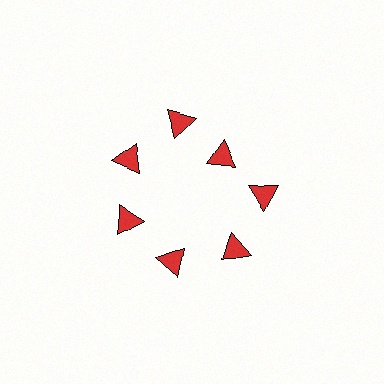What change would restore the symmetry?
The symmetry would be restored by moving it outward, back onto the ring so that all 7 triangles sit at equal angles and equal distance from the center.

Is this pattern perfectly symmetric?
No. The 7 red triangles are arranged in a ring, but one element near the 1 o'clock position is pulled inward toward the center, breaking the 7-fold rotational symmetry.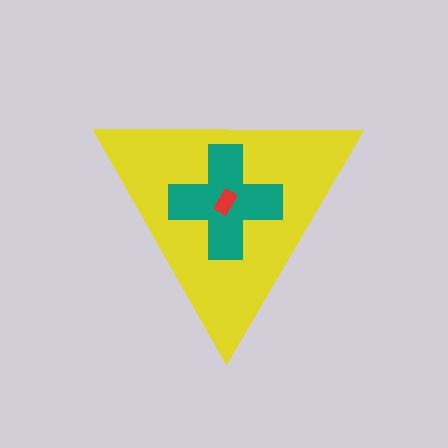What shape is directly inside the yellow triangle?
The teal cross.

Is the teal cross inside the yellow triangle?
Yes.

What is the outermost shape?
The yellow triangle.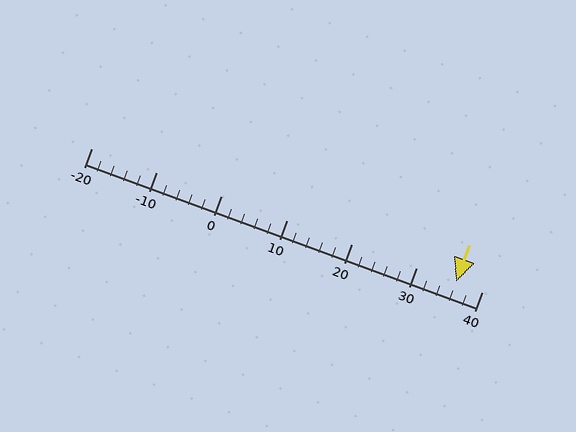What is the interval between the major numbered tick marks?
The major tick marks are spaced 10 units apart.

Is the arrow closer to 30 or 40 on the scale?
The arrow is closer to 40.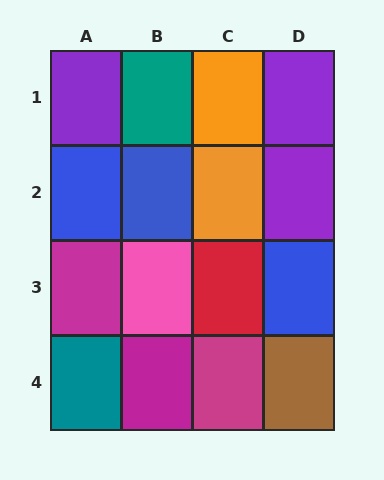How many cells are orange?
2 cells are orange.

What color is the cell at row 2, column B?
Blue.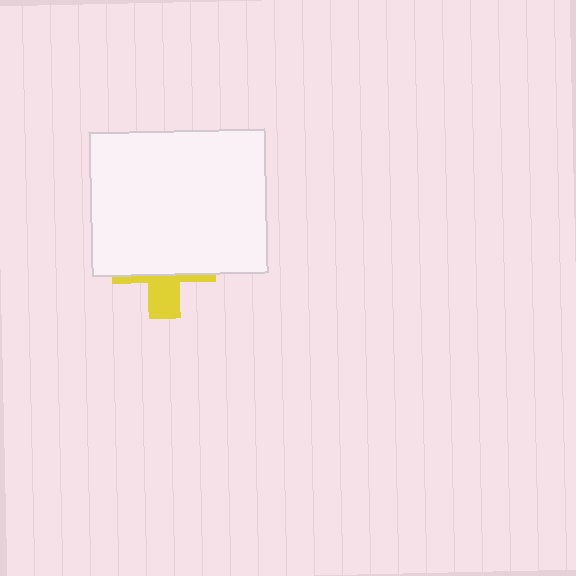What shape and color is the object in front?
The object in front is a white rectangle.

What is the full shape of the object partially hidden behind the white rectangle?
The partially hidden object is a yellow cross.